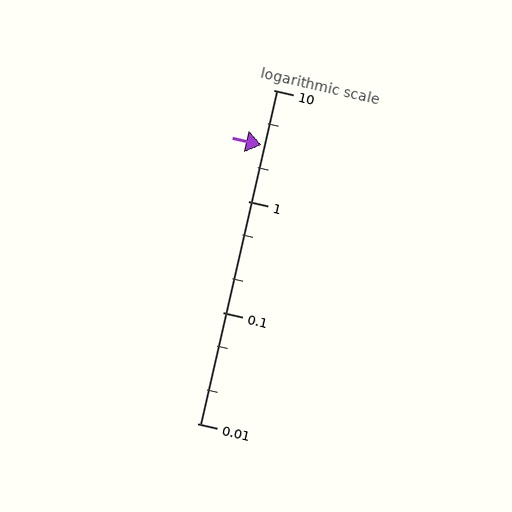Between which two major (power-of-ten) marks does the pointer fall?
The pointer is between 1 and 10.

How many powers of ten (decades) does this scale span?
The scale spans 3 decades, from 0.01 to 10.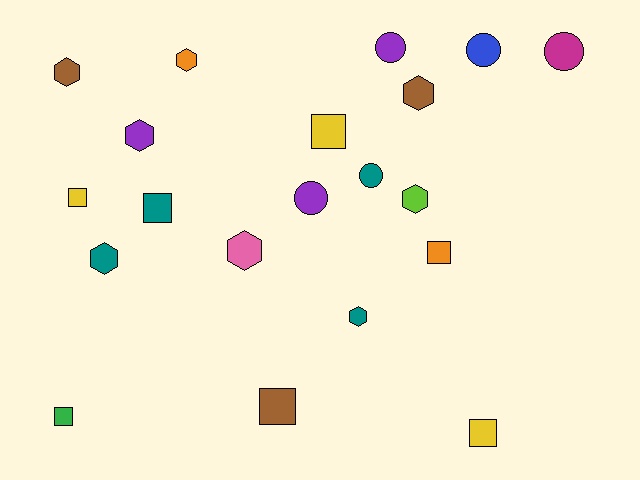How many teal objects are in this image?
There are 4 teal objects.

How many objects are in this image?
There are 20 objects.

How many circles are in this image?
There are 5 circles.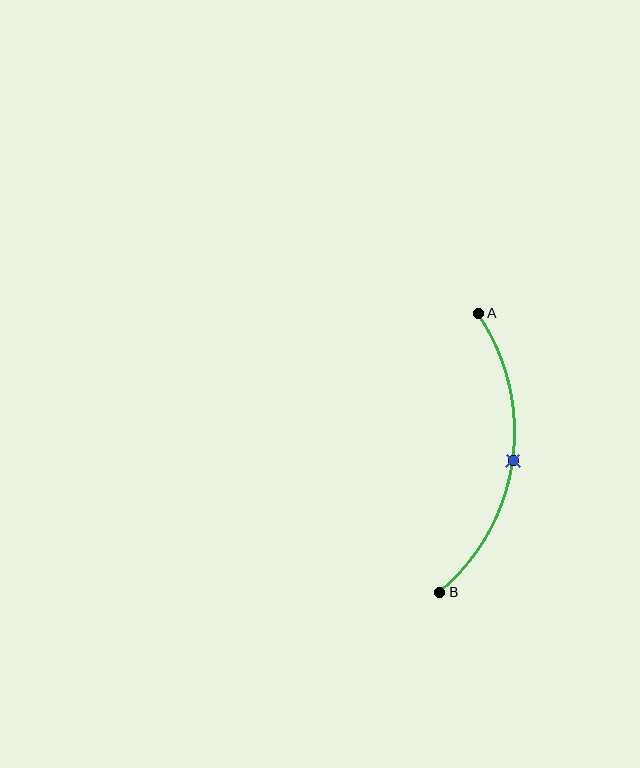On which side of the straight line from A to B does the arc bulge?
The arc bulges to the right of the straight line connecting A and B.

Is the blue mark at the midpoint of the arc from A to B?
Yes. The blue mark lies on the arc at equal arc-length from both A and B — it is the arc midpoint.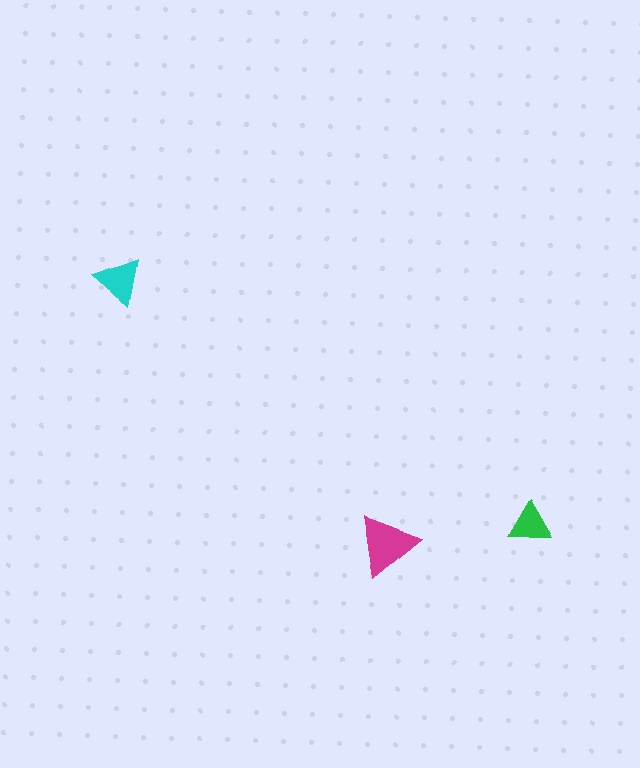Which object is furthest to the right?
The green triangle is rightmost.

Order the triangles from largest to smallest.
the magenta one, the cyan one, the green one.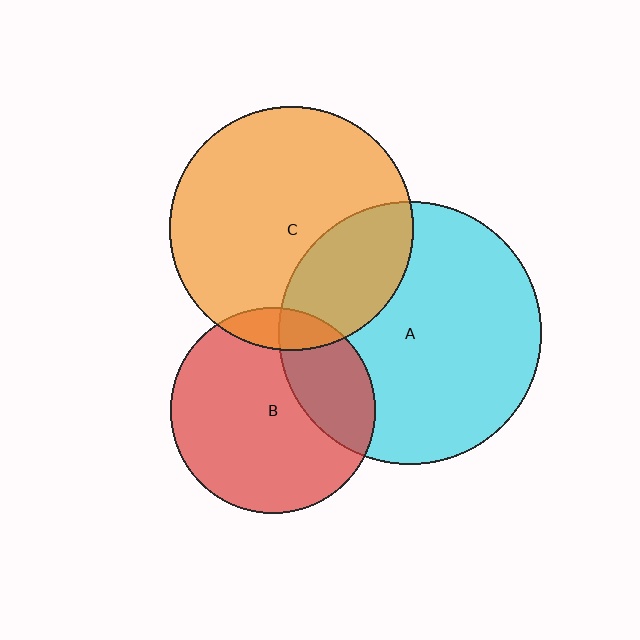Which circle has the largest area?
Circle A (cyan).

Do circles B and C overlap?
Yes.